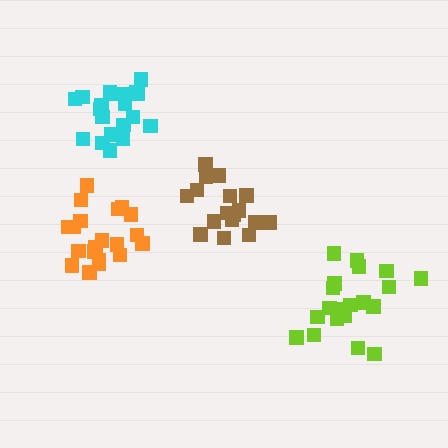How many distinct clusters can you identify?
There are 4 distinct clusters.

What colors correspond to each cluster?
The clusters are colored: cyan, orange, brown, lime.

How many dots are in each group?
Group 1: 20 dots, Group 2: 20 dots, Group 3: 17 dots, Group 4: 21 dots (78 total).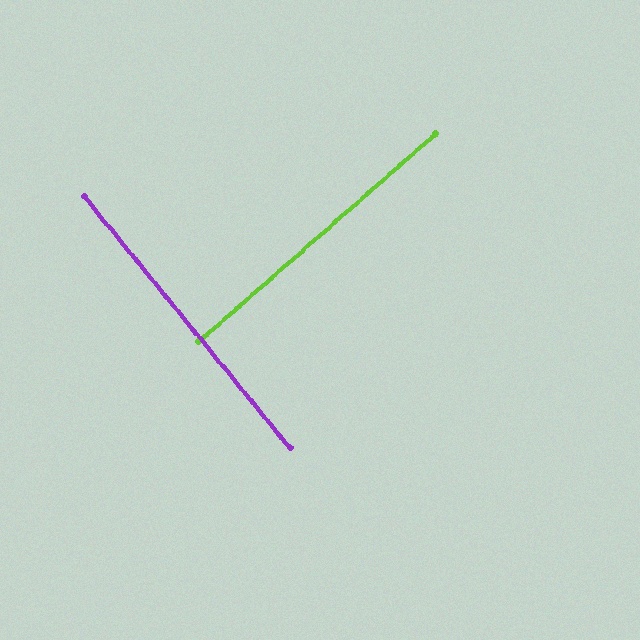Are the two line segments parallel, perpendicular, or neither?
Perpendicular — they meet at approximately 88°.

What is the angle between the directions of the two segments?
Approximately 88 degrees.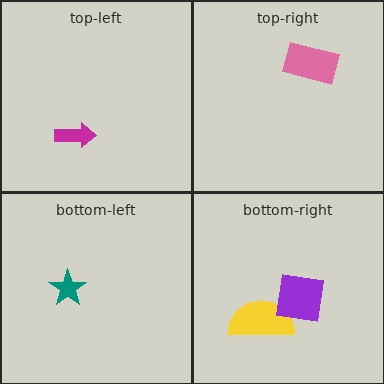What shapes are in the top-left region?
The magenta arrow.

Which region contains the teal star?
The bottom-left region.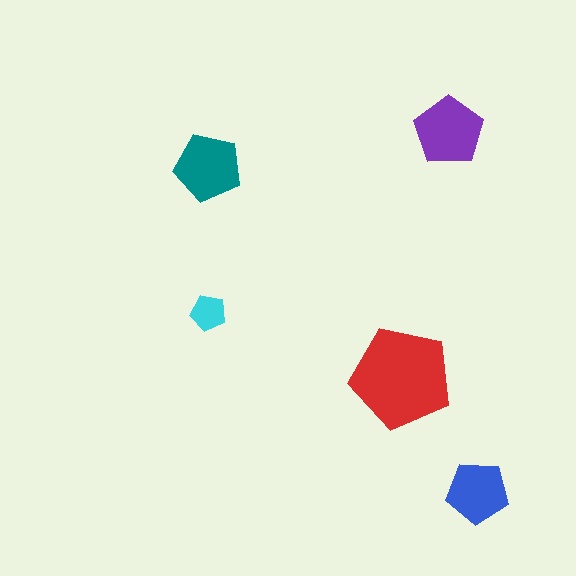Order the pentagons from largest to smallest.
the red one, the purple one, the teal one, the blue one, the cyan one.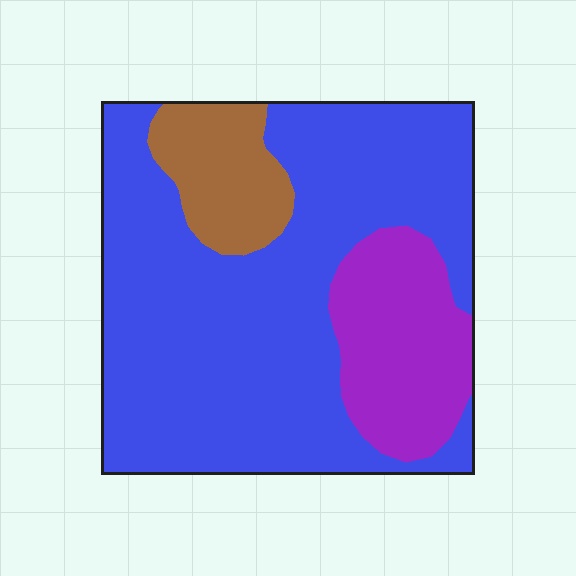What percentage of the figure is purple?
Purple covers 19% of the figure.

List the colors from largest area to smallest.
From largest to smallest: blue, purple, brown.